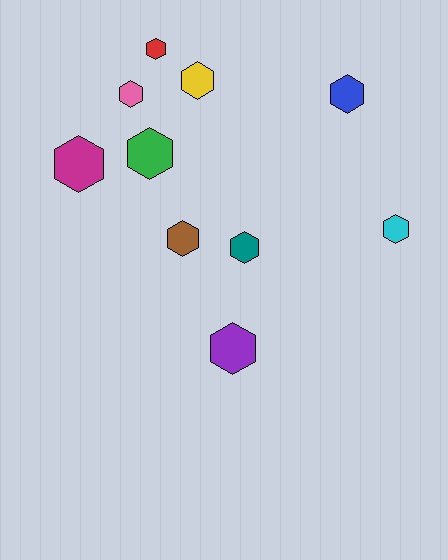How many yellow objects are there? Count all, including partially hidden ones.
There is 1 yellow object.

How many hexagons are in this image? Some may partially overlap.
There are 10 hexagons.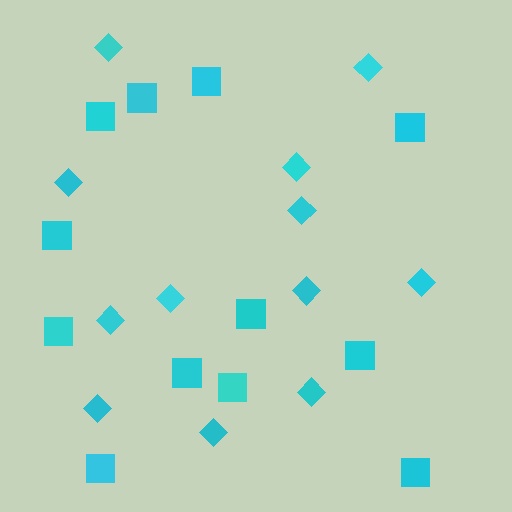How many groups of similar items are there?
There are 2 groups: one group of diamonds (12) and one group of squares (12).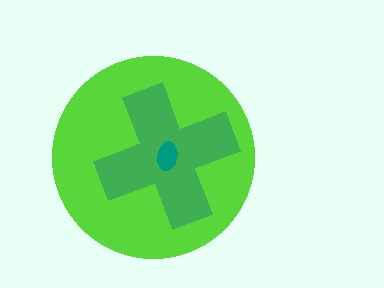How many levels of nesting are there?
3.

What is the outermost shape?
The lime circle.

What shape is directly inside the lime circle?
The green cross.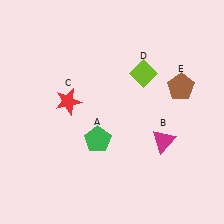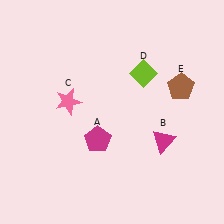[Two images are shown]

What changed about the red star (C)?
In Image 1, C is red. In Image 2, it changed to pink.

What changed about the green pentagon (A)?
In Image 1, A is green. In Image 2, it changed to magenta.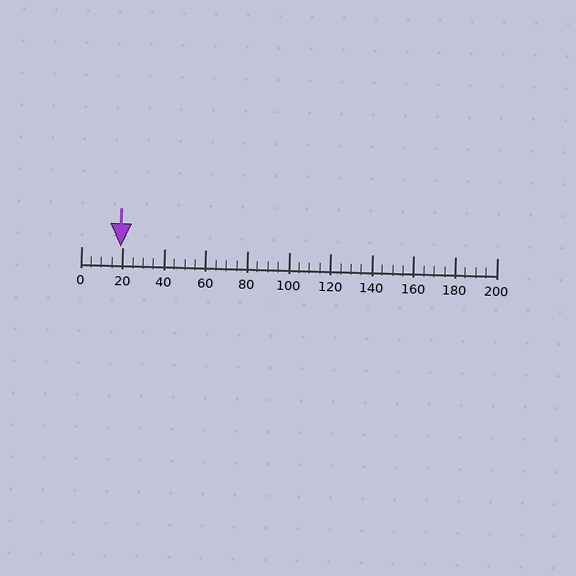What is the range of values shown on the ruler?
The ruler shows values from 0 to 200.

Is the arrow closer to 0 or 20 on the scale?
The arrow is closer to 20.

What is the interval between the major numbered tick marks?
The major tick marks are spaced 20 units apart.